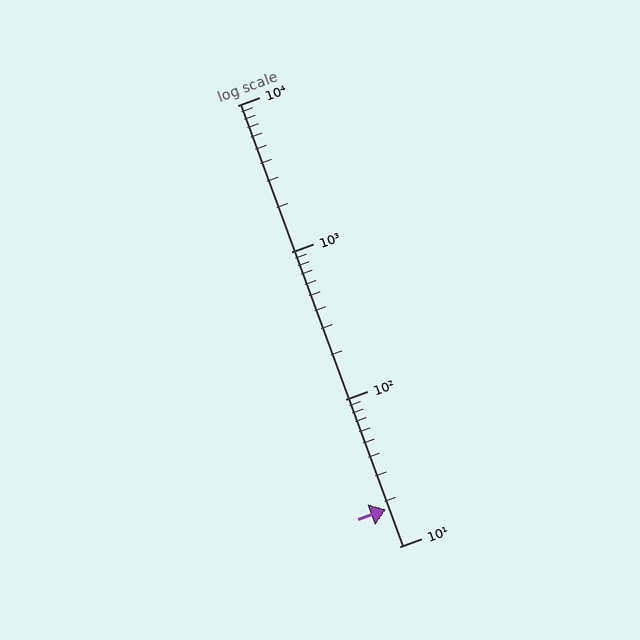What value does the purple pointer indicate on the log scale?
The pointer indicates approximately 18.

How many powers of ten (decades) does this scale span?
The scale spans 3 decades, from 10 to 10000.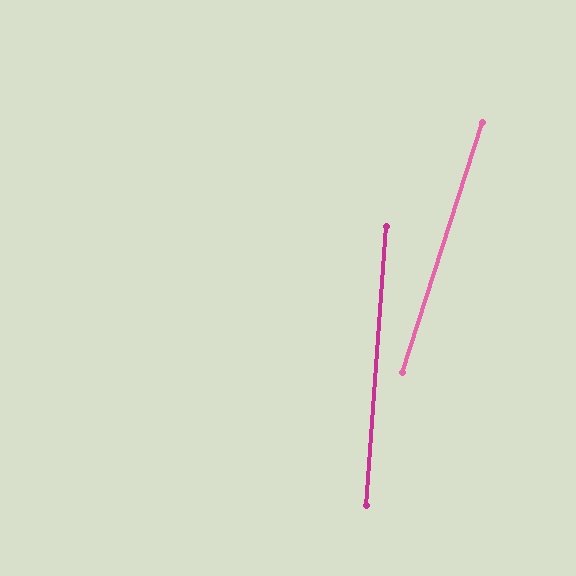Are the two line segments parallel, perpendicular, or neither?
Neither parallel nor perpendicular — they differ by about 14°.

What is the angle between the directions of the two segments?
Approximately 14 degrees.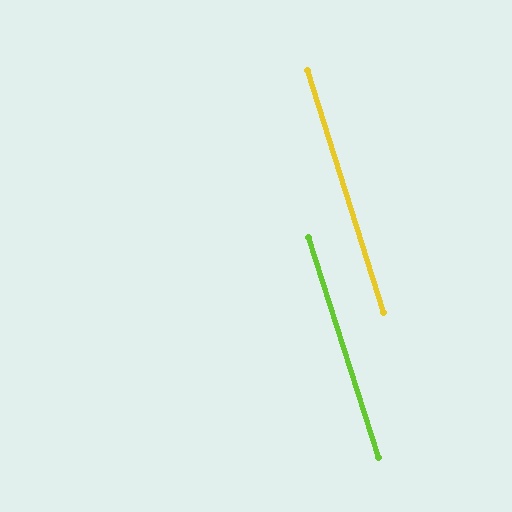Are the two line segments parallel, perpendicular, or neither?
Parallel — their directions differ by only 0.3°.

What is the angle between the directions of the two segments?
Approximately 0 degrees.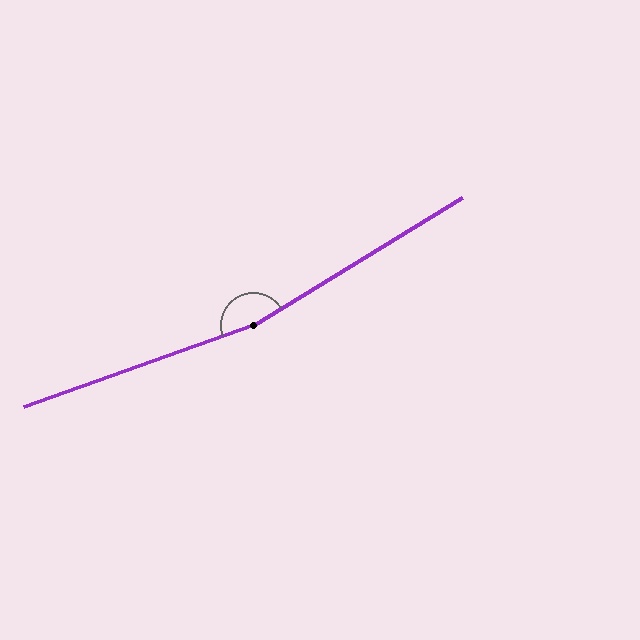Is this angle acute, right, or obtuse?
It is obtuse.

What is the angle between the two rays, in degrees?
Approximately 168 degrees.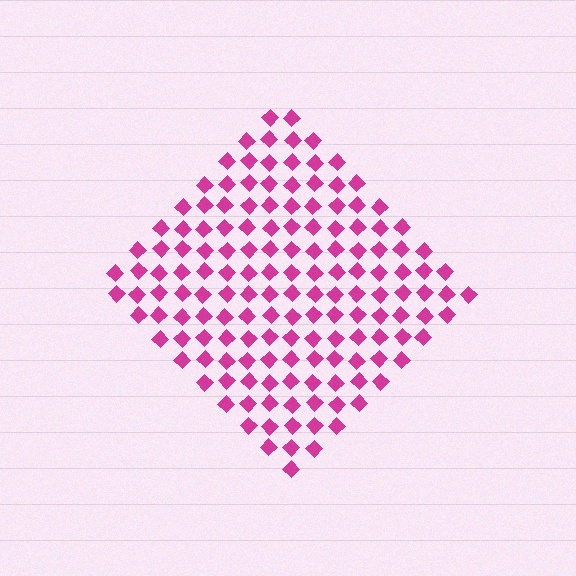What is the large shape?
The large shape is a diamond.